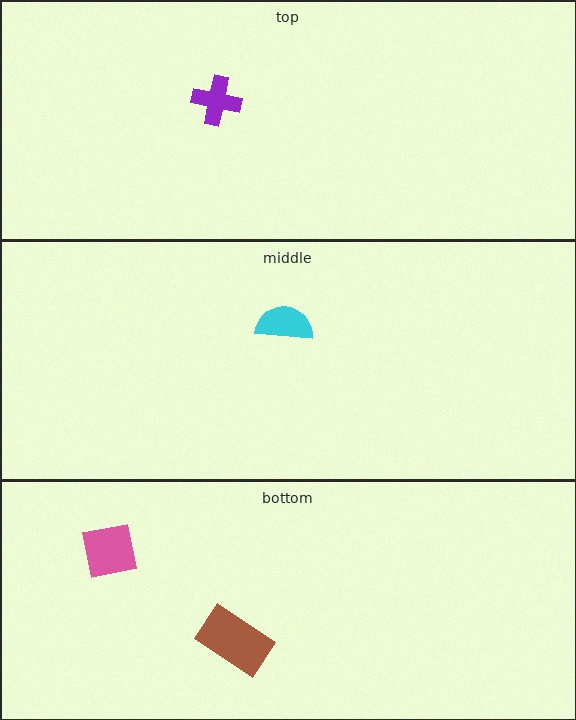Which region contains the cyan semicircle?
The middle region.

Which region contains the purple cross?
The top region.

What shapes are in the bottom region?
The pink square, the brown rectangle.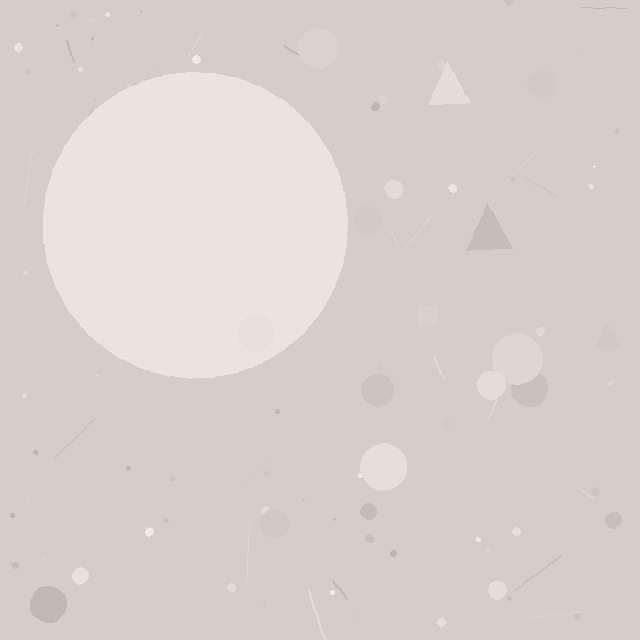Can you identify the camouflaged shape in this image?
The camouflaged shape is a circle.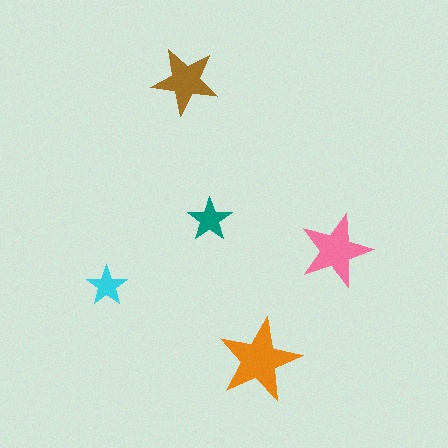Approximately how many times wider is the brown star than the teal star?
About 1.5 times wider.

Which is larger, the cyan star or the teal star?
The teal one.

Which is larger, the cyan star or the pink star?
The pink one.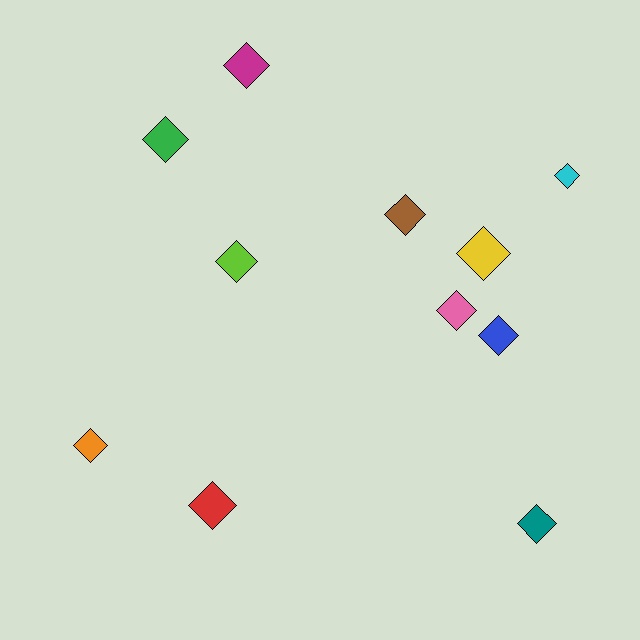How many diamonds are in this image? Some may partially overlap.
There are 11 diamonds.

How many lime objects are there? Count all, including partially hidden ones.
There is 1 lime object.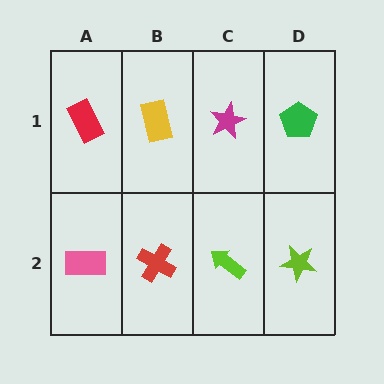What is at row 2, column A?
A pink rectangle.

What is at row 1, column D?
A green pentagon.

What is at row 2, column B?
A red cross.